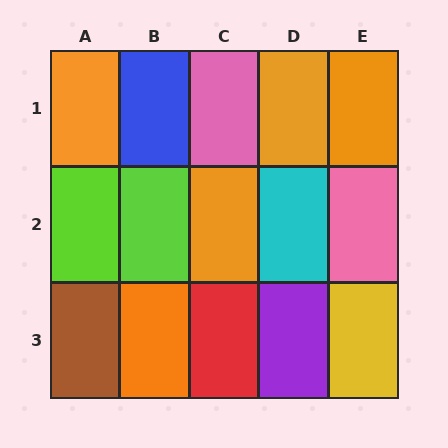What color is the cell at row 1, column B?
Blue.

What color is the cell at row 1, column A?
Orange.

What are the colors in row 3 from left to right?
Brown, orange, red, purple, yellow.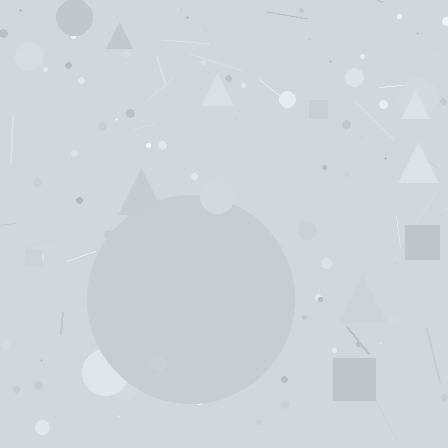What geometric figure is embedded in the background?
A circle is embedded in the background.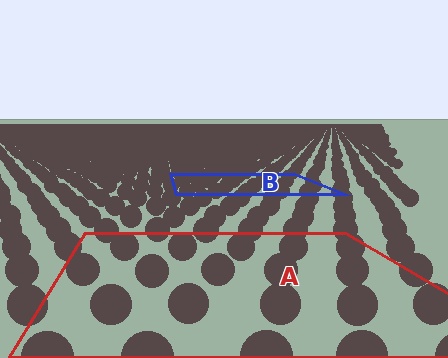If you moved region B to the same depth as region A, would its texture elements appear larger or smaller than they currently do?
They would appear larger. At a closer depth, the same texture elements are projected at a bigger on-screen size.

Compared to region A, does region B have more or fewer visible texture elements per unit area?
Region B has more texture elements per unit area — they are packed more densely because it is farther away.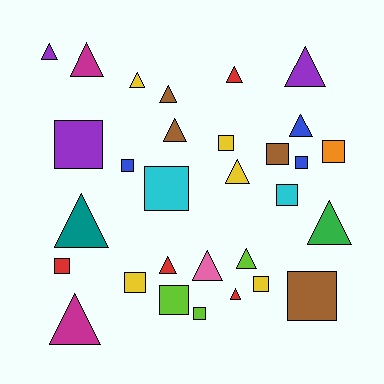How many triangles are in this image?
There are 16 triangles.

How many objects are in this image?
There are 30 objects.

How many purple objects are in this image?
There are 3 purple objects.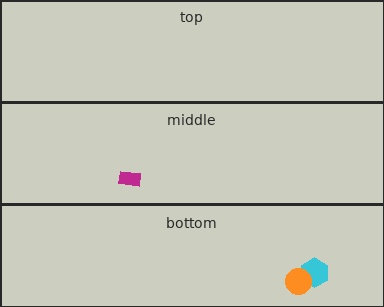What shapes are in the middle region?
The magenta rectangle.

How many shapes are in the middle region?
1.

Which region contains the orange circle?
The bottom region.